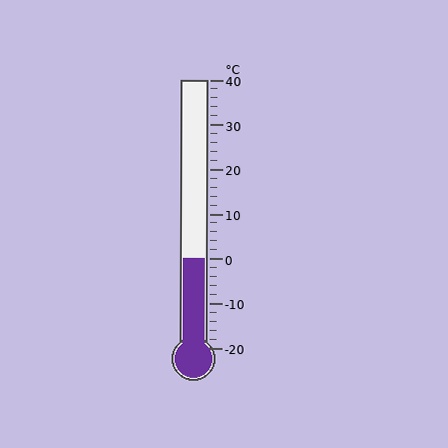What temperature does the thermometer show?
The thermometer shows approximately 0°C.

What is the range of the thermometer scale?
The thermometer scale ranges from -20°C to 40°C.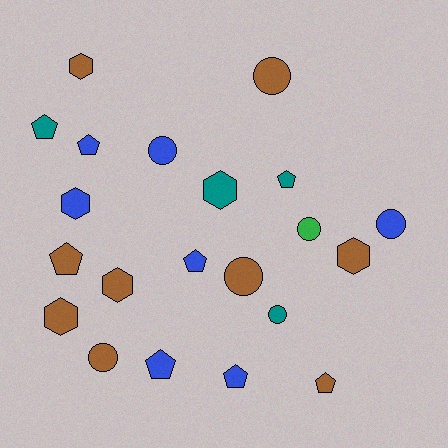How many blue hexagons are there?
There is 1 blue hexagon.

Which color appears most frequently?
Brown, with 9 objects.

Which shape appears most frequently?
Pentagon, with 8 objects.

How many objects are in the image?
There are 21 objects.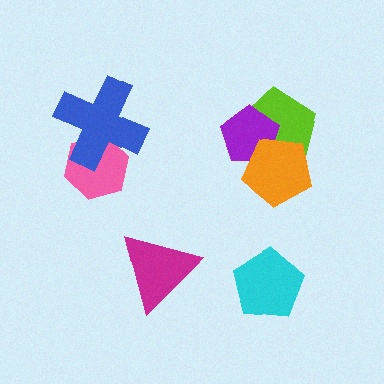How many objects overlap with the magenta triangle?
0 objects overlap with the magenta triangle.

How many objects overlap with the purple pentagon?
2 objects overlap with the purple pentagon.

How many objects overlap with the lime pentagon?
2 objects overlap with the lime pentagon.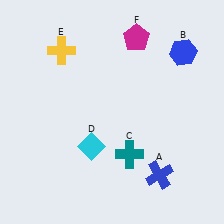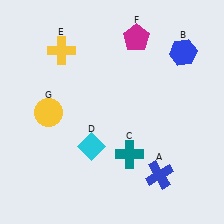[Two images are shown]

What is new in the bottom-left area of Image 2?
A yellow circle (G) was added in the bottom-left area of Image 2.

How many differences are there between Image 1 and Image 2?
There is 1 difference between the two images.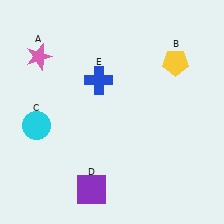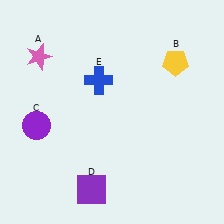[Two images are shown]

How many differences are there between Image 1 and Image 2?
There is 1 difference between the two images.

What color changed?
The circle (C) changed from cyan in Image 1 to purple in Image 2.